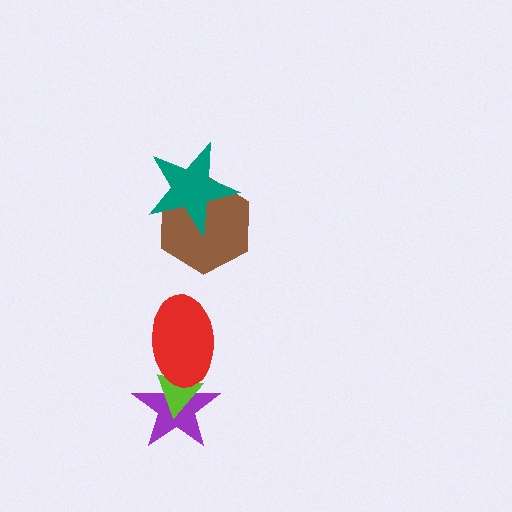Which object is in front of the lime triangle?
The red ellipse is in front of the lime triangle.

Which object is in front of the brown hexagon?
The teal star is in front of the brown hexagon.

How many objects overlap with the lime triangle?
2 objects overlap with the lime triangle.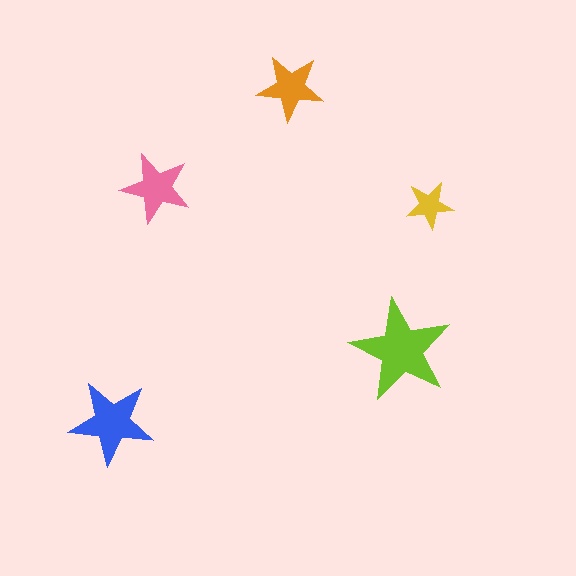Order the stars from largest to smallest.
the lime one, the blue one, the pink one, the orange one, the yellow one.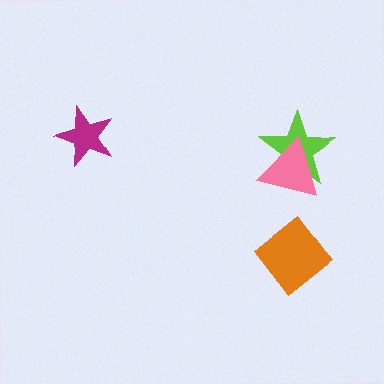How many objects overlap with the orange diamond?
0 objects overlap with the orange diamond.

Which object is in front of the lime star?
The pink triangle is in front of the lime star.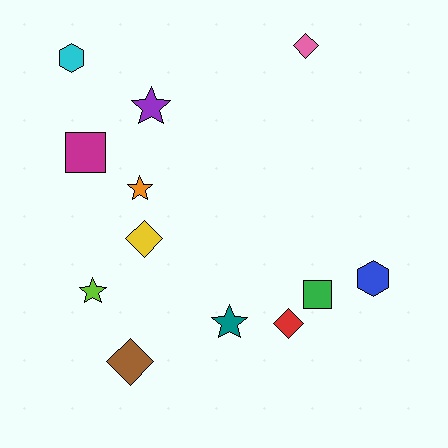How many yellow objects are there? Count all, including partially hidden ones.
There is 1 yellow object.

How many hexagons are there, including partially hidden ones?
There are 2 hexagons.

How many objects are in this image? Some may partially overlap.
There are 12 objects.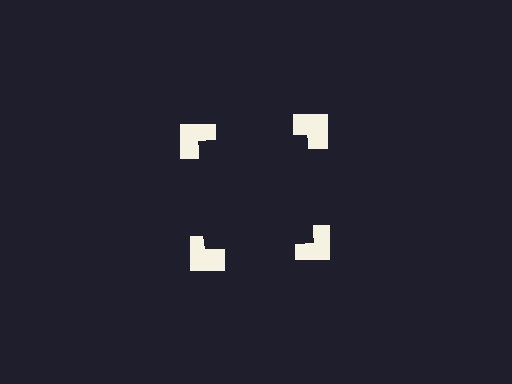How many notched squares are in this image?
There are 4 — one at each vertex of the illusory square.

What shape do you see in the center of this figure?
An illusory square — its edges are inferred from the aligned wedge cuts in the notched squares, not physically drawn.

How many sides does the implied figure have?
4 sides.